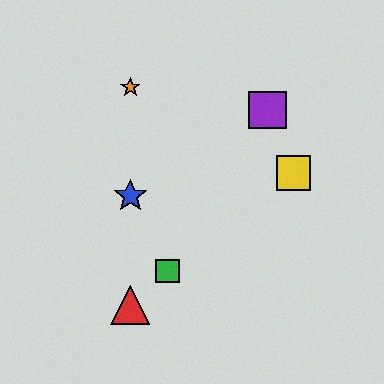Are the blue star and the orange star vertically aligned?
Yes, both are at x≈130.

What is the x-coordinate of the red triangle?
The red triangle is at x≈130.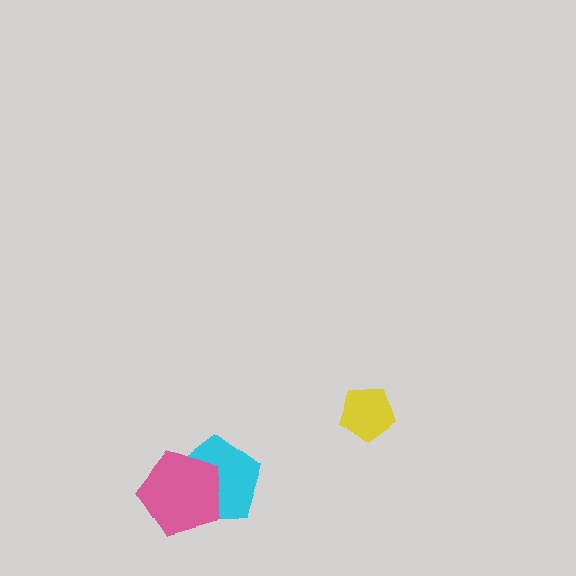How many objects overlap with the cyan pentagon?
1 object overlaps with the cyan pentagon.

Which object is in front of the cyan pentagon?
The pink pentagon is in front of the cyan pentagon.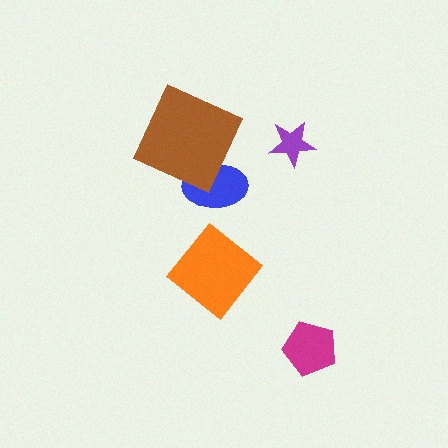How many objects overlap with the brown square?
1 object overlaps with the brown square.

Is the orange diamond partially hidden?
No, no other shape covers it.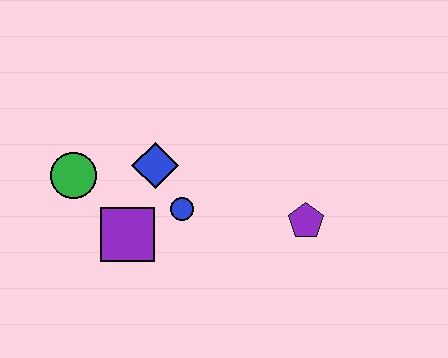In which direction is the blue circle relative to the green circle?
The blue circle is to the right of the green circle.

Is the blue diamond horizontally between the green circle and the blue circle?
Yes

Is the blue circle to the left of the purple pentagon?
Yes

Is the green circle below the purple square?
No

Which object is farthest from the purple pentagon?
The green circle is farthest from the purple pentagon.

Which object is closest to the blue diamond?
The blue circle is closest to the blue diamond.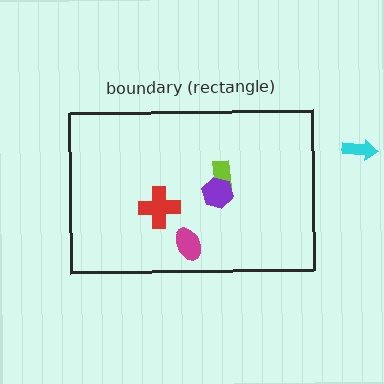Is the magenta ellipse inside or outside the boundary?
Inside.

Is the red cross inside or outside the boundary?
Inside.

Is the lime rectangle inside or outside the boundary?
Inside.